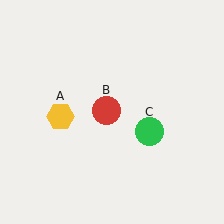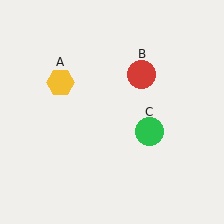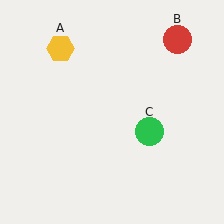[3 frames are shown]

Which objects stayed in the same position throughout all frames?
Green circle (object C) remained stationary.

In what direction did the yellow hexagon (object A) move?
The yellow hexagon (object A) moved up.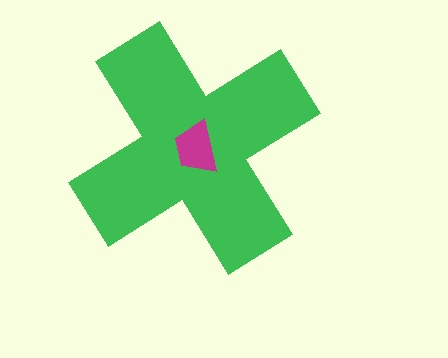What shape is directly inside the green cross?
The magenta trapezoid.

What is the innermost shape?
The magenta trapezoid.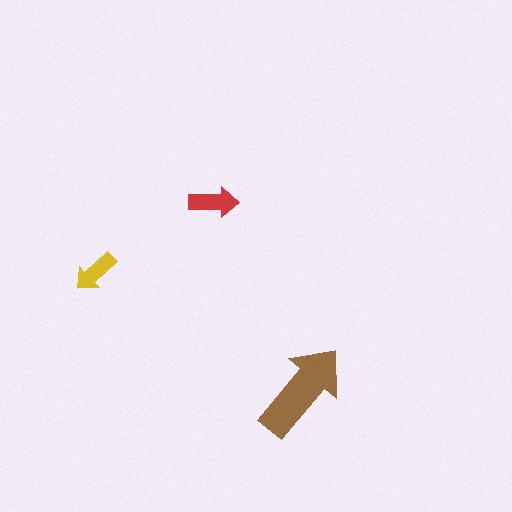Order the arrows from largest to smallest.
the brown one, the red one, the yellow one.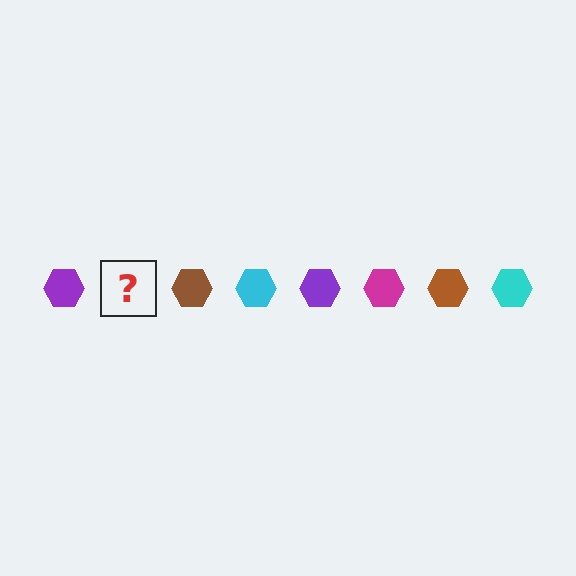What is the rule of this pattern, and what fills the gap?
The rule is that the pattern cycles through purple, magenta, brown, cyan hexagons. The gap should be filled with a magenta hexagon.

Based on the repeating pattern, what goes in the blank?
The blank should be a magenta hexagon.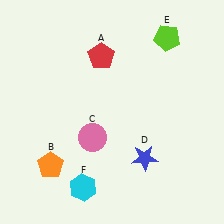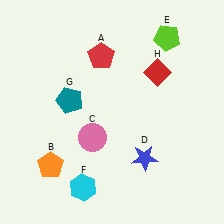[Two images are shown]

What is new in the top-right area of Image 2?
A red diamond (H) was added in the top-right area of Image 2.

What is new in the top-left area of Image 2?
A teal pentagon (G) was added in the top-left area of Image 2.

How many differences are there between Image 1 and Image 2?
There are 2 differences between the two images.